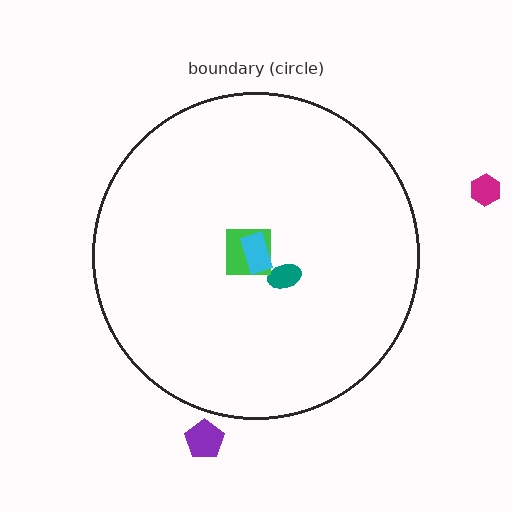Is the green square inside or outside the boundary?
Inside.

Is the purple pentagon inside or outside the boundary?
Outside.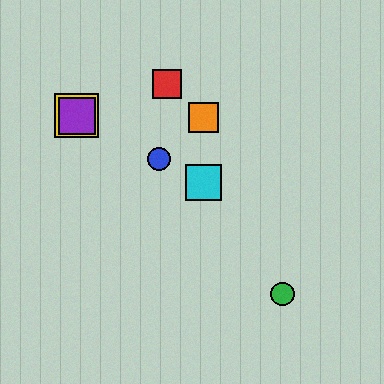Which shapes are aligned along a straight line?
The blue circle, the yellow square, the purple square, the cyan square are aligned along a straight line.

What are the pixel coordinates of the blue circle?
The blue circle is at (159, 159).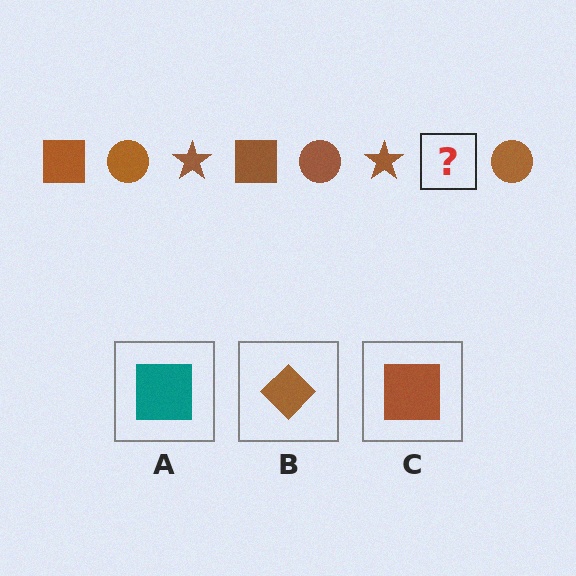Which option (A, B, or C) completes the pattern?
C.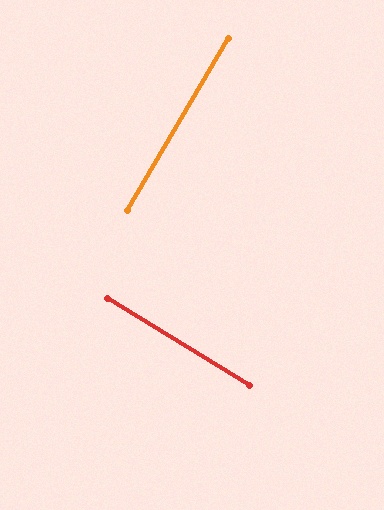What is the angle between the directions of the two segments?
Approximately 89 degrees.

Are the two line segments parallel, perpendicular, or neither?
Perpendicular — they meet at approximately 89°.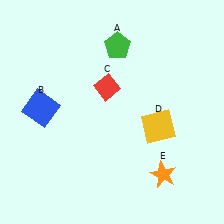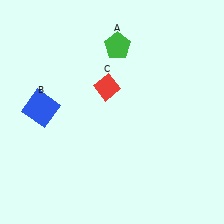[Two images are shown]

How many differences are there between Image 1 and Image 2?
There are 2 differences between the two images.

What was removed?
The yellow square (D), the orange star (E) were removed in Image 2.